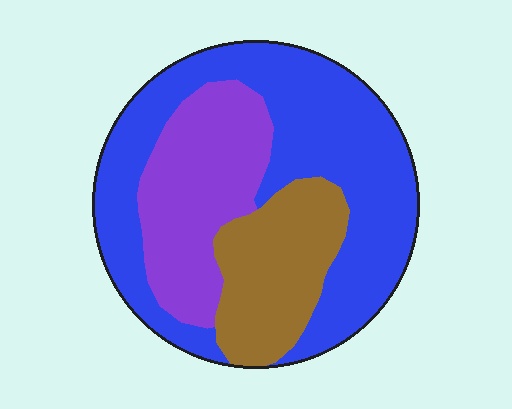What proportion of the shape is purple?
Purple covers 26% of the shape.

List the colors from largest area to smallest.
From largest to smallest: blue, purple, brown.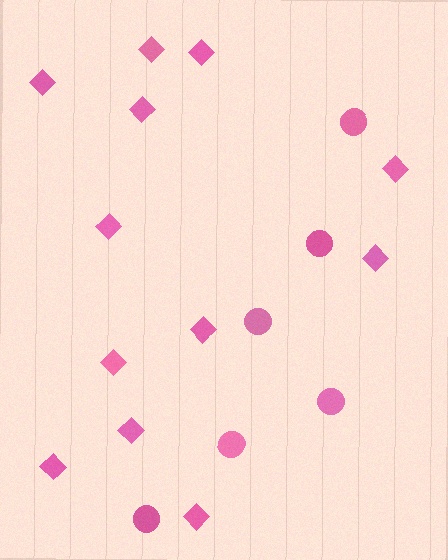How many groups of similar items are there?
There are 2 groups: one group of circles (6) and one group of diamonds (12).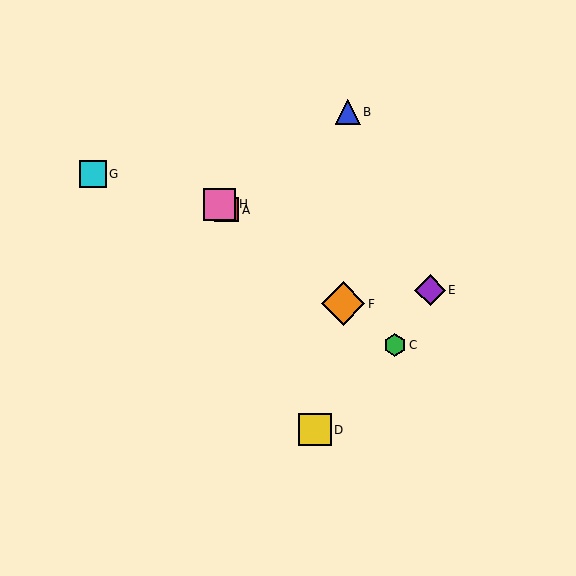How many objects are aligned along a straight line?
4 objects (A, C, F, H) are aligned along a straight line.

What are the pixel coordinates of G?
Object G is at (93, 174).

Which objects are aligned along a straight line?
Objects A, C, F, H are aligned along a straight line.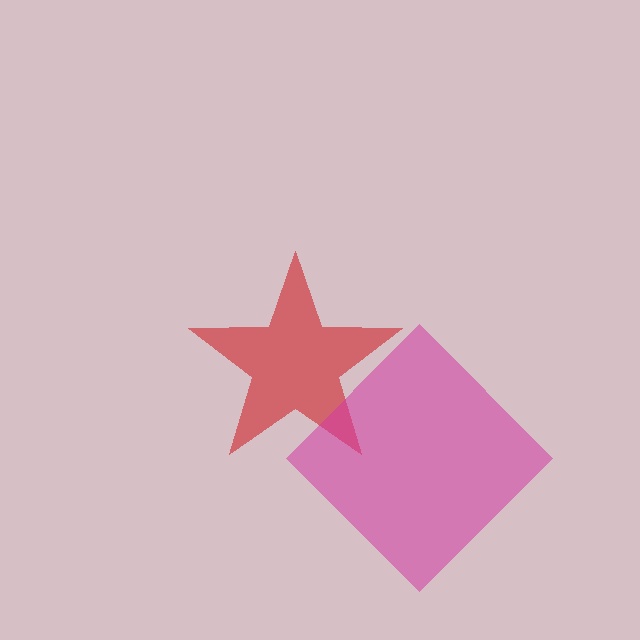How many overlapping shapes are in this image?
There are 2 overlapping shapes in the image.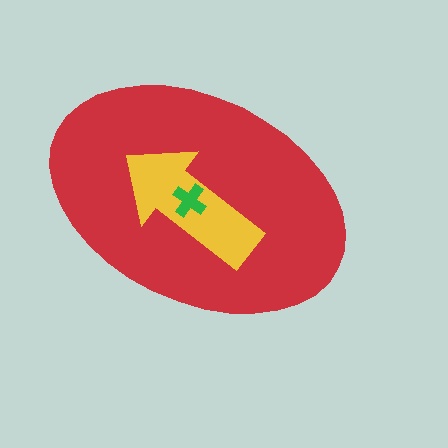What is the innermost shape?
The green cross.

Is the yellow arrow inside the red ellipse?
Yes.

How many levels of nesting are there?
3.